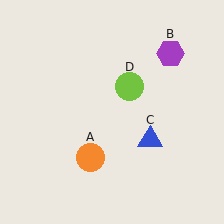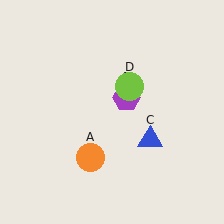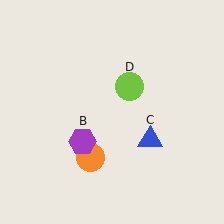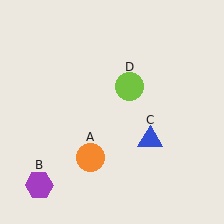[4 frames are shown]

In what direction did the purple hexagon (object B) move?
The purple hexagon (object B) moved down and to the left.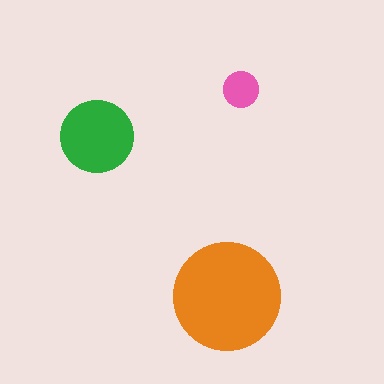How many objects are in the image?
There are 3 objects in the image.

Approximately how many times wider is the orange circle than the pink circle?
About 3 times wider.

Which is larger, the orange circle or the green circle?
The orange one.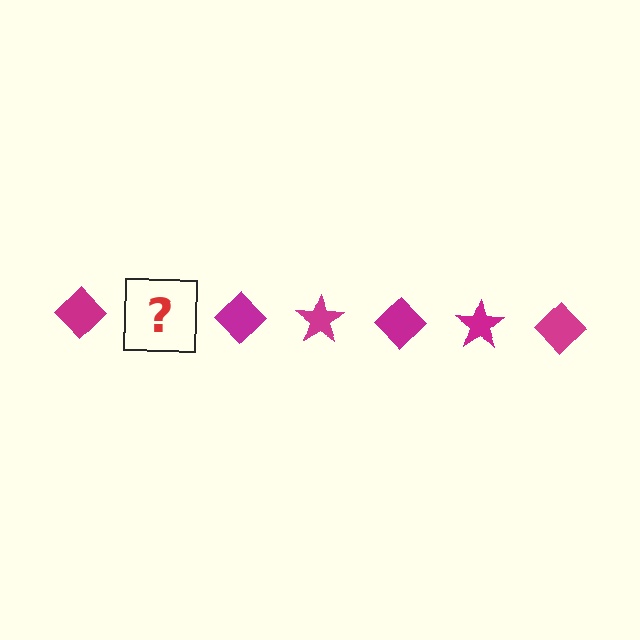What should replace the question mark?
The question mark should be replaced with a magenta star.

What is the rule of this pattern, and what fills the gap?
The rule is that the pattern cycles through diamond, star shapes in magenta. The gap should be filled with a magenta star.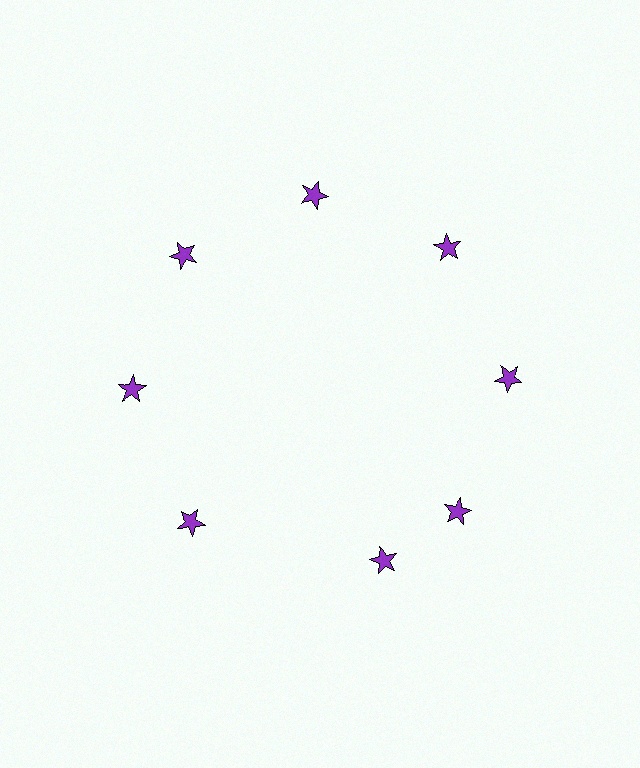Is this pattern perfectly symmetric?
No. The 8 purple stars are arranged in a ring, but one element near the 6 o'clock position is rotated out of alignment along the ring, breaking the 8-fold rotational symmetry.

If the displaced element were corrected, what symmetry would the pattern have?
It would have 8-fold rotational symmetry — the pattern would map onto itself every 45 degrees.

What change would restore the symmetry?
The symmetry would be restored by rotating it back into even spacing with its neighbors so that all 8 stars sit at equal angles and equal distance from the center.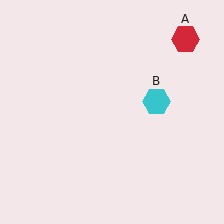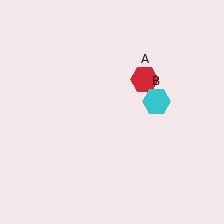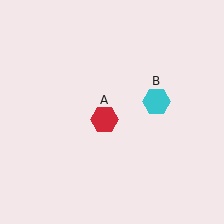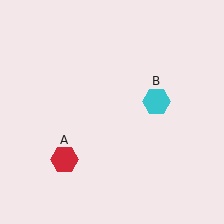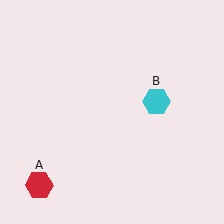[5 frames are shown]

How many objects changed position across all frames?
1 object changed position: red hexagon (object A).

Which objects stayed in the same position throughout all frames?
Cyan hexagon (object B) remained stationary.